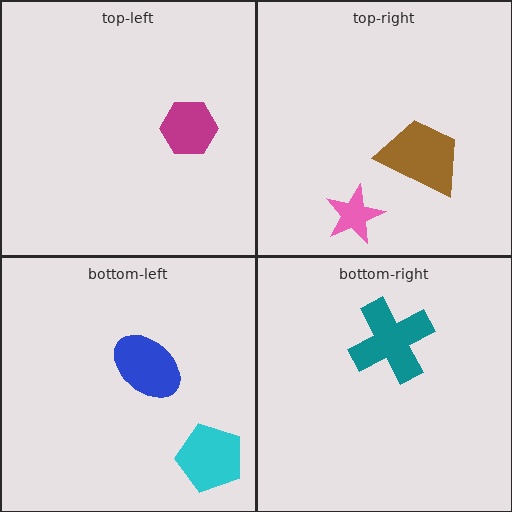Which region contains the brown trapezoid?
The top-right region.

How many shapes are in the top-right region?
2.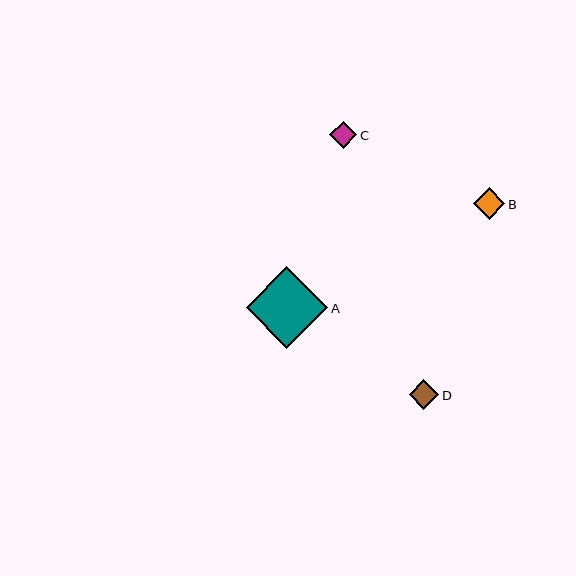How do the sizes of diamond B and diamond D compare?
Diamond B and diamond D are approximately the same size.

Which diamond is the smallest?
Diamond C is the smallest with a size of approximately 27 pixels.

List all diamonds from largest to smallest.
From largest to smallest: A, B, D, C.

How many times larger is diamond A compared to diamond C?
Diamond A is approximately 3.1 times the size of diamond C.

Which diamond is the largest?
Diamond A is the largest with a size of approximately 82 pixels.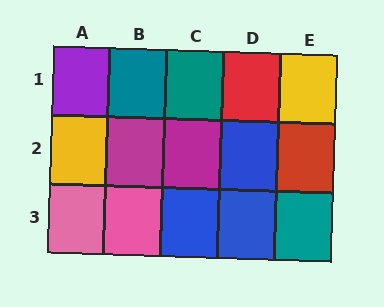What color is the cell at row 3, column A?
Pink.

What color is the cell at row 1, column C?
Teal.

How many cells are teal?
3 cells are teal.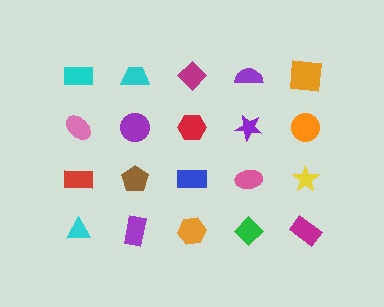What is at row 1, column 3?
A magenta diamond.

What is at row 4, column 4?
A green diamond.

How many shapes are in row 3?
5 shapes.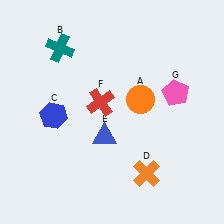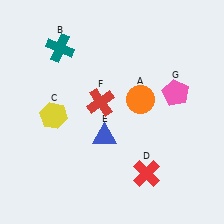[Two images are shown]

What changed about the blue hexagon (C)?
In Image 1, C is blue. In Image 2, it changed to yellow.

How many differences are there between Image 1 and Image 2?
There are 2 differences between the two images.